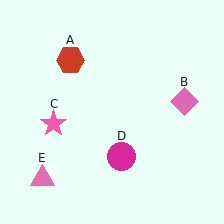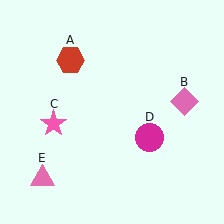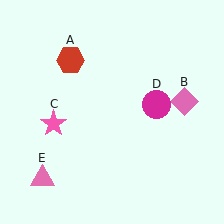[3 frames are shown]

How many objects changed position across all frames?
1 object changed position: magenta circle (object D).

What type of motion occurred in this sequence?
The magenta circle (object D) rotated counterclockwise around the center of the scene.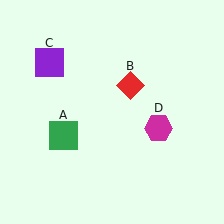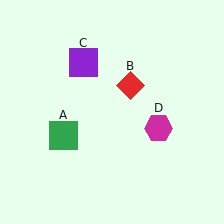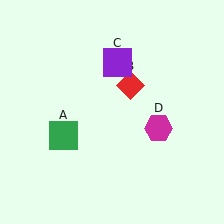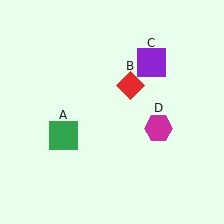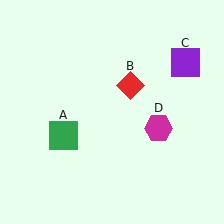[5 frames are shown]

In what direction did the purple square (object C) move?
The purple square (object C) moved right.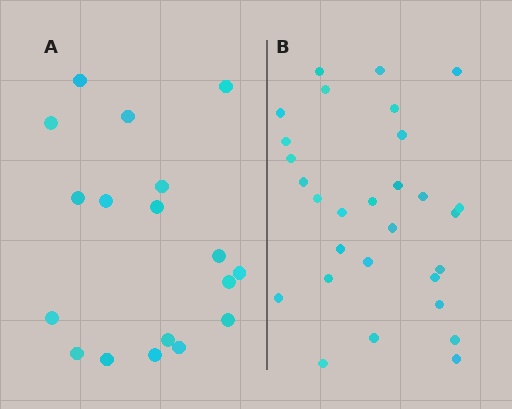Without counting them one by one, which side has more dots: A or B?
Region B (the right region) has more dots.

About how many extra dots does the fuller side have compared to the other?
Region B has roughly 12 or so more dots than region A.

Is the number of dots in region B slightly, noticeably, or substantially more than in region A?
Region B has substantially more. The ratio is roughly 1.6 to 1.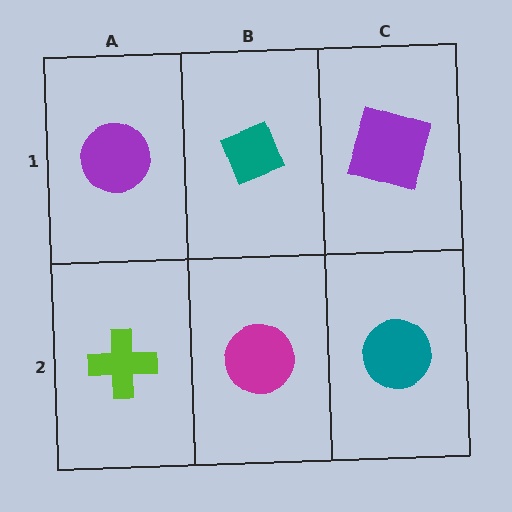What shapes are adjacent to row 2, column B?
A teal diamond (row 1, column B), a lime cross (row 2, column A), a teal circle (row 2, column C).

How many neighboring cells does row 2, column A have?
2.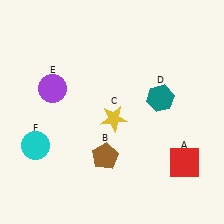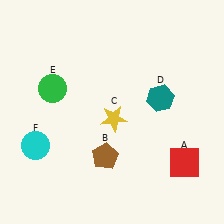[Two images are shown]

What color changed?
The circle (E) changed from purple in Image 1 to green in Image 2.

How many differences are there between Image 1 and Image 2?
There is 1 difference between the two images.